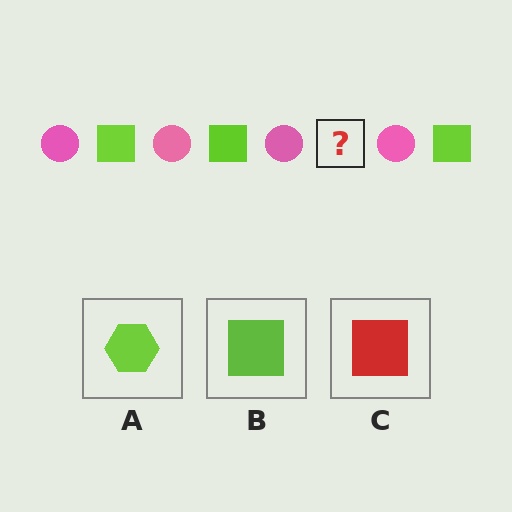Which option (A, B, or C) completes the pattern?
B.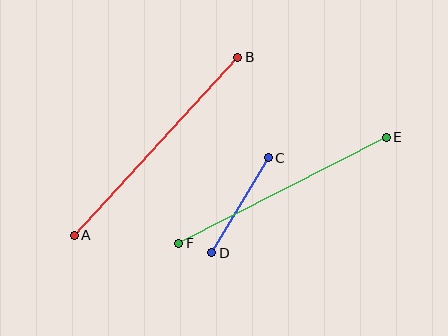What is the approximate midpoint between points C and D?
The midpoint is at approximately (240, 205) pixels.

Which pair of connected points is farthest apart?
Points A and B are farthest apart.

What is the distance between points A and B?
The distance is approximately 242 pixels.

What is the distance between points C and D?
The distance is approximately 111 pixels.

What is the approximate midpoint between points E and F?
The midpoint is at approximately (283, 190) pixels.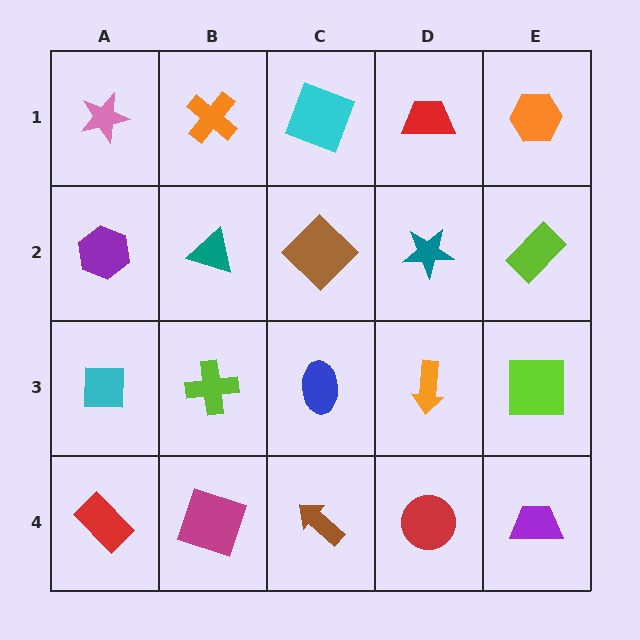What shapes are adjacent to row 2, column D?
A red trapezoid (row 1, column D), an orange arrow (row 3, column D), a brown diamond (row 2, column C), a lime rectangle (row 2, column E).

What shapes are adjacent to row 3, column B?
A teal triangle (row 2, column B), a magenta square (row 4, column B), a cyan square (row 3, column A), a blue ellipse (row 3, column C).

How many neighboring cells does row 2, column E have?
3.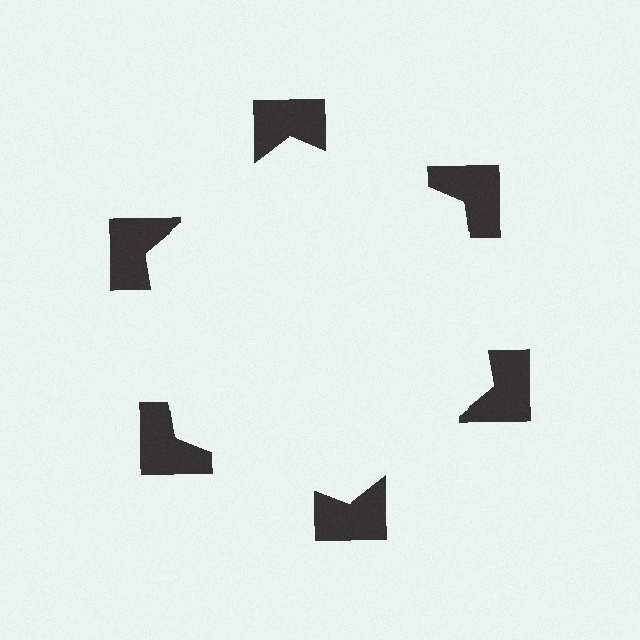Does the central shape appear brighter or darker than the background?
It typically appears slightly brighter than the background, even though no actual brightness change is drawn.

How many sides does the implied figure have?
6 sides.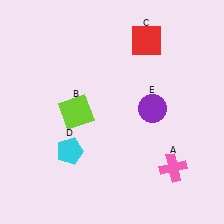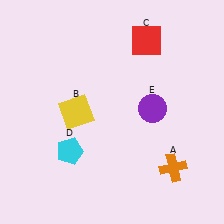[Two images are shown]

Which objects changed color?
A changed from pink to orange. B changed from lime to yellow.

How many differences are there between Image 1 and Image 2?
There are 2 differences between the two images.